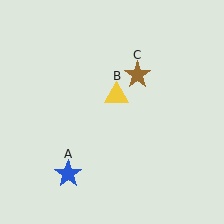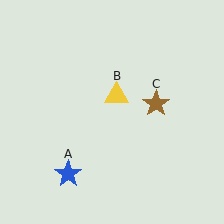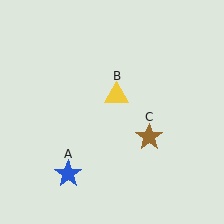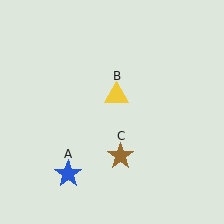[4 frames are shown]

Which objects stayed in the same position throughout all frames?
Blue star (object A) and yellow triangle (object B) remained stationary.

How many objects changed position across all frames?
1 object changed position: brown star (object C).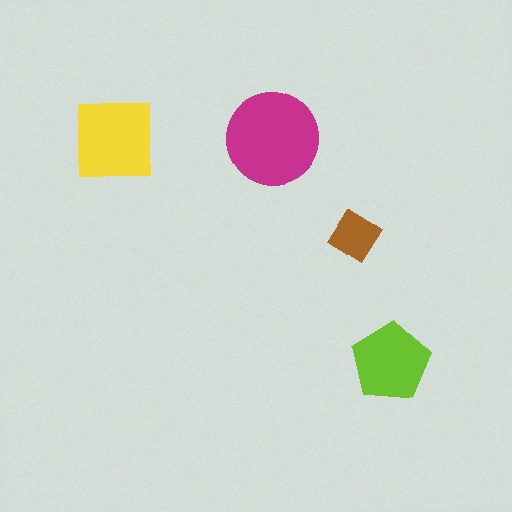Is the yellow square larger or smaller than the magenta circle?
Smaller.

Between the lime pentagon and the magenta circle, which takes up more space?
The magenta circle.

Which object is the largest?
The magenta circle.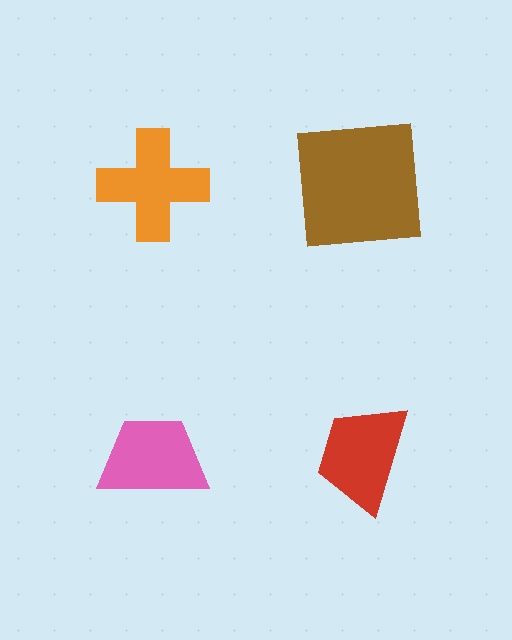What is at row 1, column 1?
An orange cross.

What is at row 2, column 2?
A red trapezoid.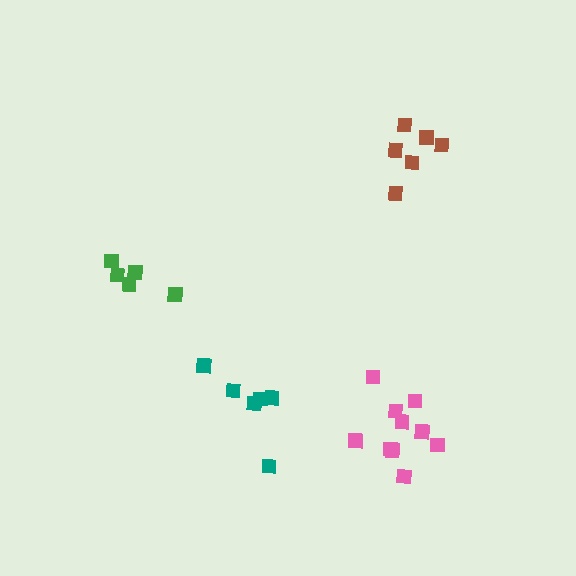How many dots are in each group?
Group 1: 6 dots, Group 2: 6 dots, Group 3: 10 dots, Group 4: 5 dots (27 total).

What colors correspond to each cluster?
The clusters are colored: brown, teal, pink, green.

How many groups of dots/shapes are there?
There are 4 groups.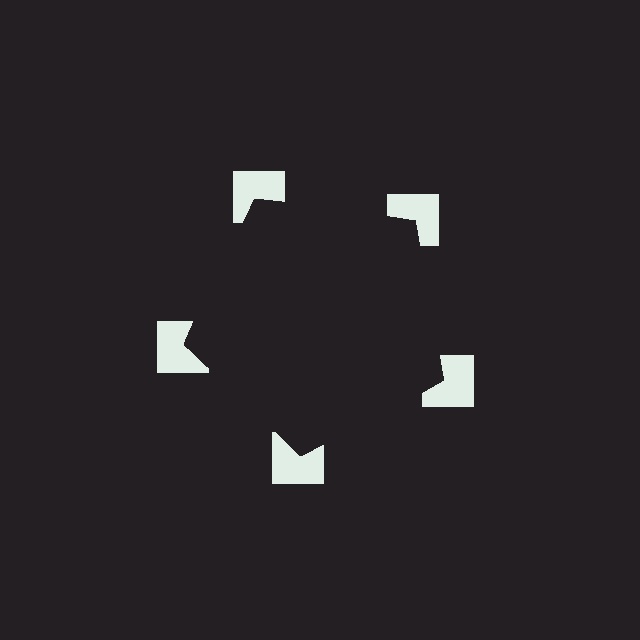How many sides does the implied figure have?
5 sides.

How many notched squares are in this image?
There are 5 — one at each vertex of the illusory pentagon.